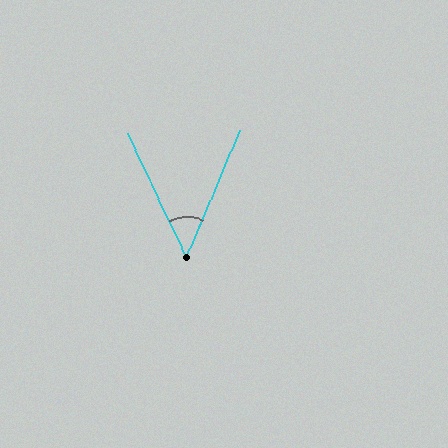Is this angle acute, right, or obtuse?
It is acute.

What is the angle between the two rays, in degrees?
Approximately 48 degrees.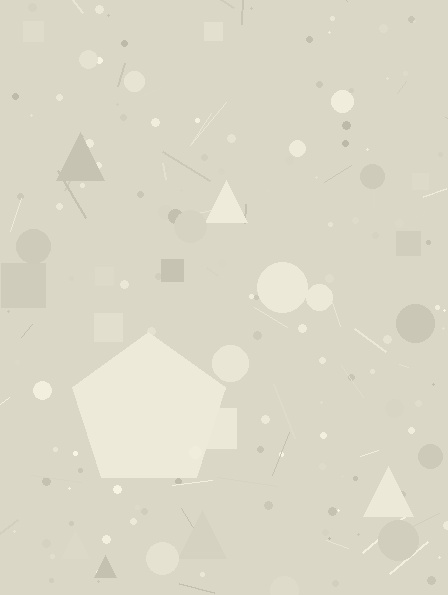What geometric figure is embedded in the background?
A pentagon is embedded in the background.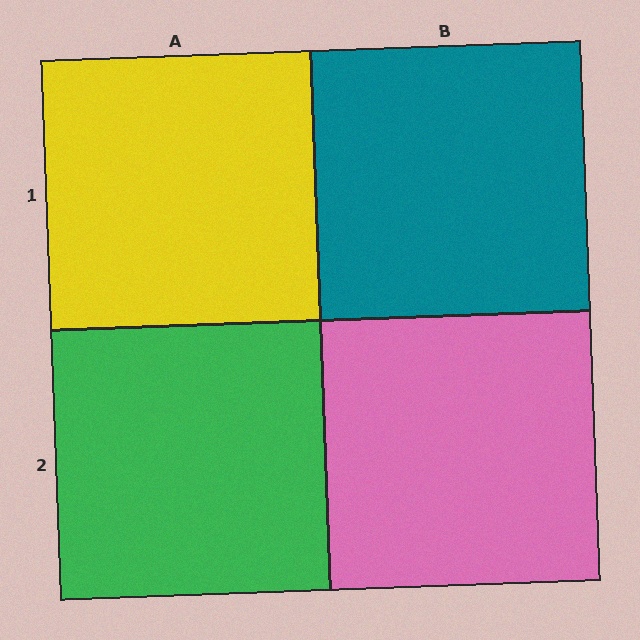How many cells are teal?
1 cell is teal.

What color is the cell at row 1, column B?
Teal.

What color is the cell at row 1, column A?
Yellow.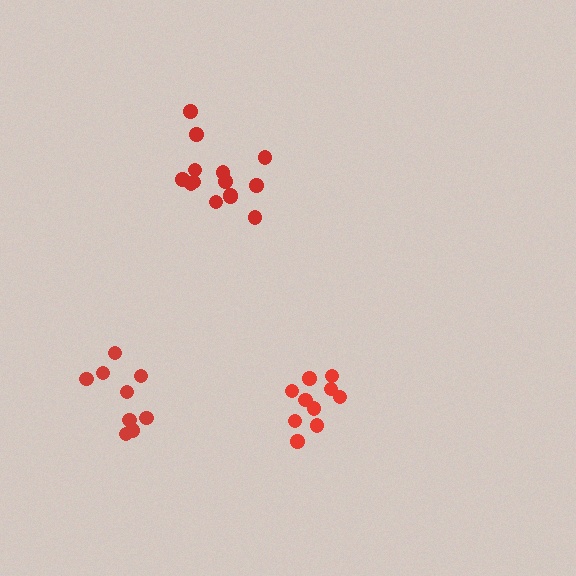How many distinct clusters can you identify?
There are 3 distinct clusters.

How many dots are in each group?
Group 1: 9 dots, Group 2: 14 dots, Group 3: 10 dots (33 total).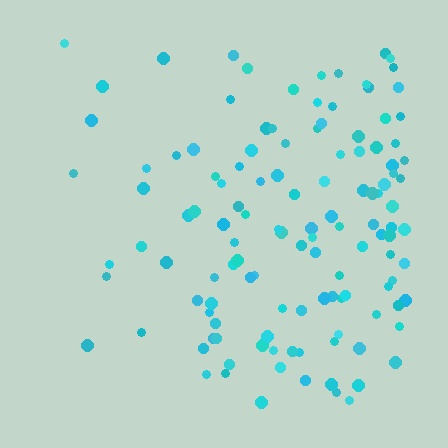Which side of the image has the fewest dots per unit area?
The left.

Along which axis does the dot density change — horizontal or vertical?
Horizontal.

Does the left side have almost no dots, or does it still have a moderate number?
Still a moderate number, just noticeably fewer than the right.